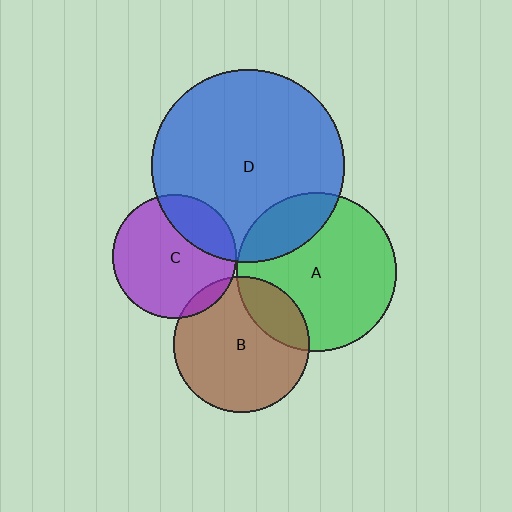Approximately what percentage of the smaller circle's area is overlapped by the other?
Approximately 20%.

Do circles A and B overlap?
Yes.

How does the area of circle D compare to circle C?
Approximately 2.4 times.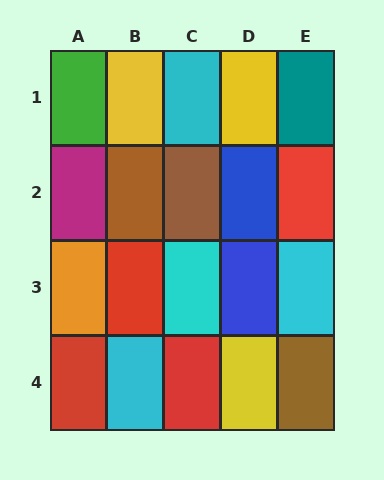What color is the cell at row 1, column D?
Yellow.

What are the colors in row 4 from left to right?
Red, cyan, red, yellow, brown.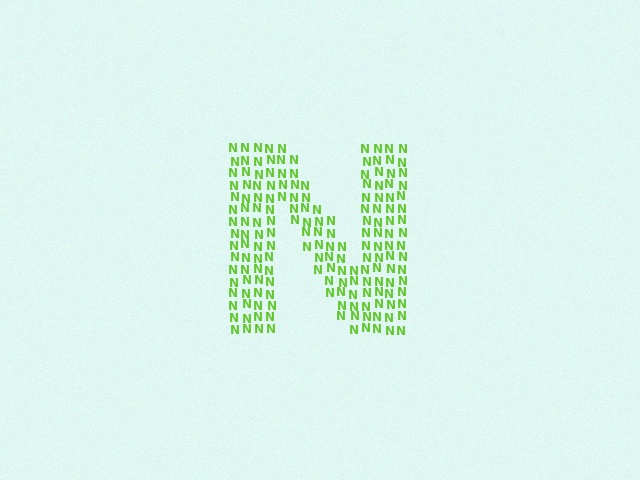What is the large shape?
The large shape is the letter N.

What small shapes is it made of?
It is made of small letter N's.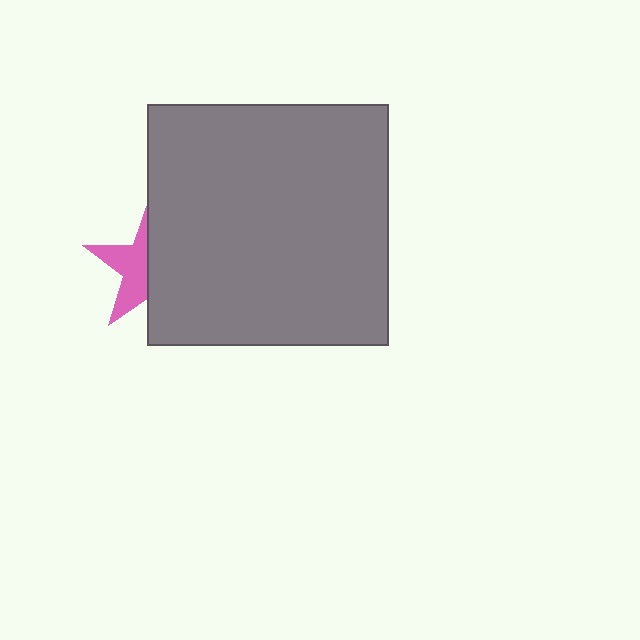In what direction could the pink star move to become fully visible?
The pink star could move left. That would shift it out from behind the gray square entirely.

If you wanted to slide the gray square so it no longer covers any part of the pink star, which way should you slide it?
Slide it right — that is the most direct way to separate the two shapes.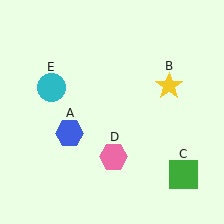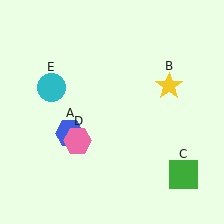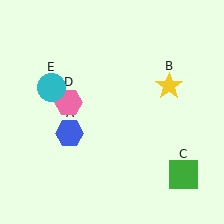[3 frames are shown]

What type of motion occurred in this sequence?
The pink hexagon (object D) rotated clockwise around the center of the scene.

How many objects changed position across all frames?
1 object changed position: pink hexagon (object D).